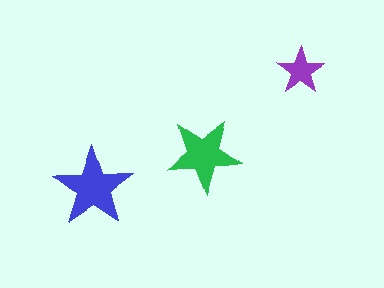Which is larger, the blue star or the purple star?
The blue one.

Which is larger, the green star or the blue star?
The blue one.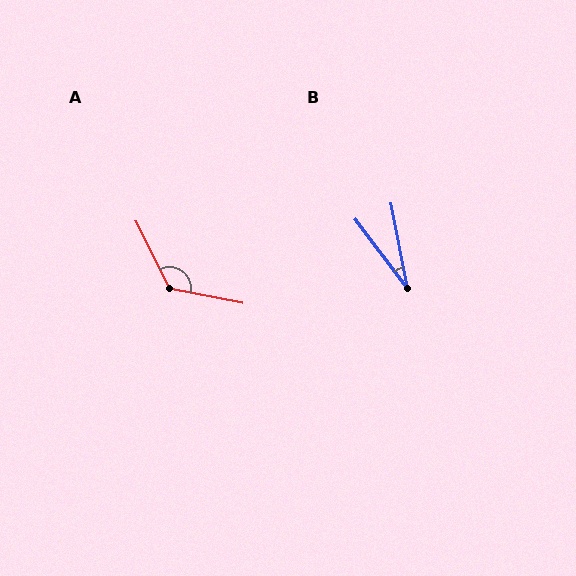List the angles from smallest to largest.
B (26°), A (127°).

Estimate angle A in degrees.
Approximately 127 degrees.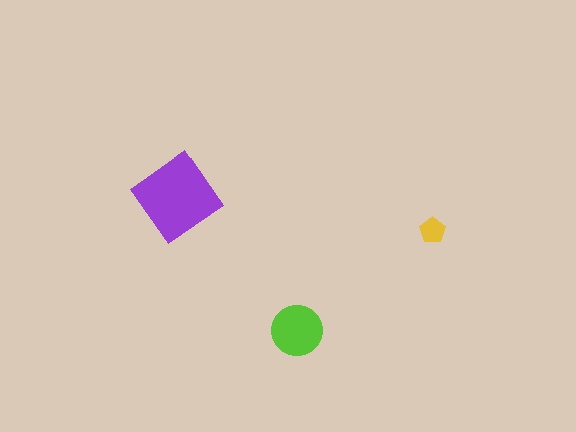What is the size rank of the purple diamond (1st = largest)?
1st.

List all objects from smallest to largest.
The yellow pentagon, the lime circle, the purple diamond.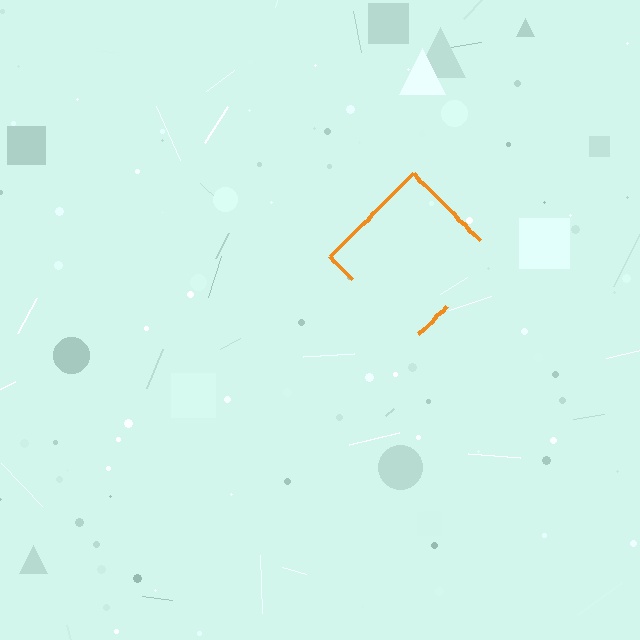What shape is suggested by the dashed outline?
The dashed outline suggests a diamond.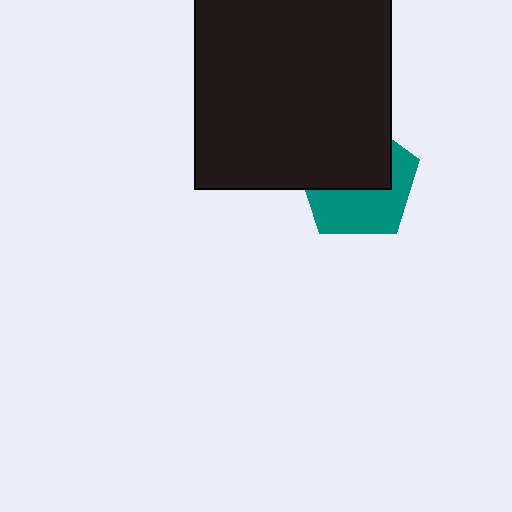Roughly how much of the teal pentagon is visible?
About half of it is visible (roughly 49%).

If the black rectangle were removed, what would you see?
You would see the complete teal pentagon.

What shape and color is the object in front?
The object in front is a black rectangle.